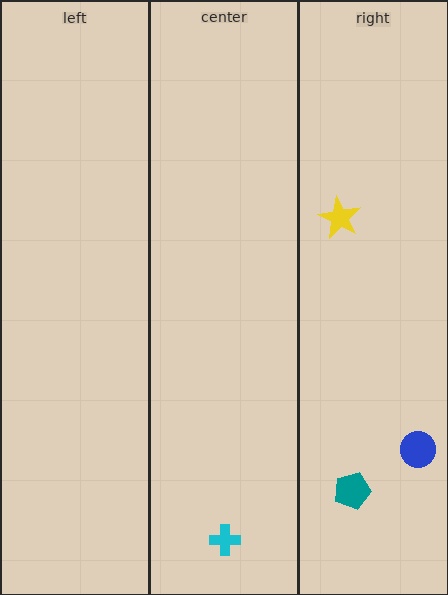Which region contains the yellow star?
The right region.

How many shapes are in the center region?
1.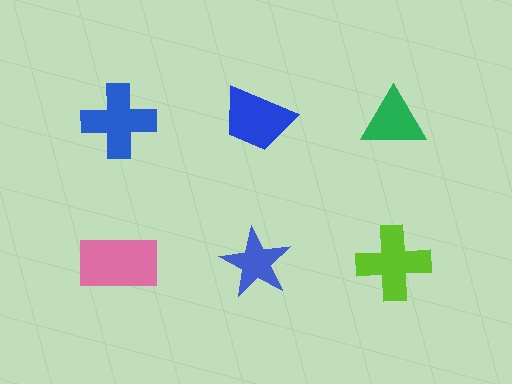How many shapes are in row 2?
3 shapes.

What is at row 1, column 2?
A blue trapezoid.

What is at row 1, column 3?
A green triangle.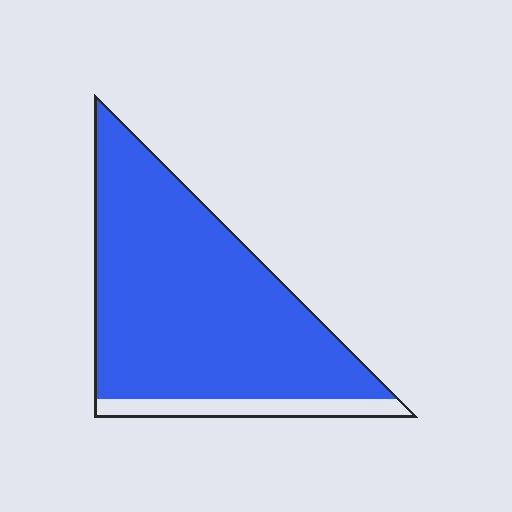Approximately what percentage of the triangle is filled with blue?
Approximately 90%.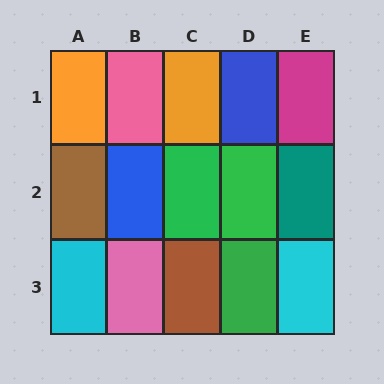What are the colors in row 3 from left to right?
Cyan, pink, brown, green, cyan.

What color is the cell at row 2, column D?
Green.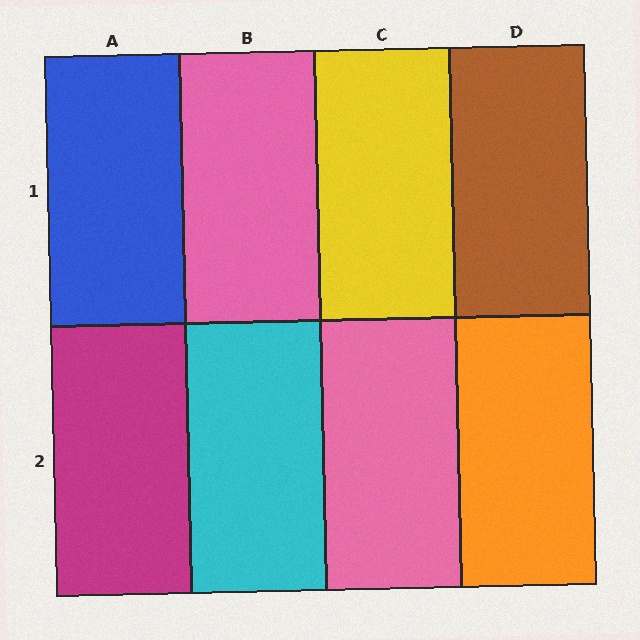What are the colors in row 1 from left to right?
Blue, pink, yellow, brown.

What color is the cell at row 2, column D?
Orange.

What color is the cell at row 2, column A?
Magenta.